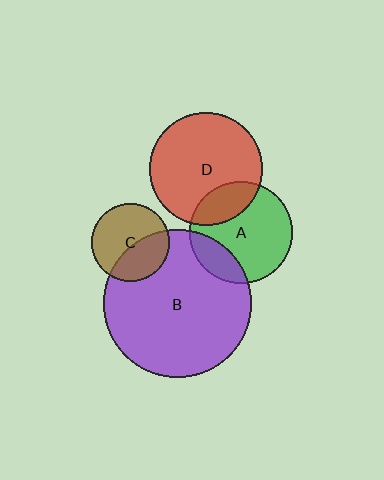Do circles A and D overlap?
Yes.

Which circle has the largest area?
Circle B (purple).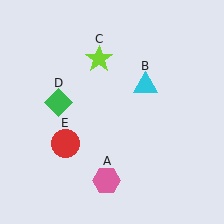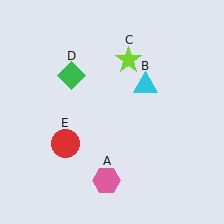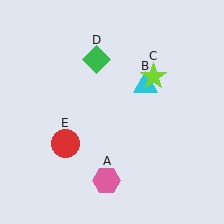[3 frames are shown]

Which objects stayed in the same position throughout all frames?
Pink hexagon (object A) and cyan triangle (object B) and red circle (object E) remained stationary.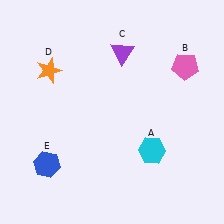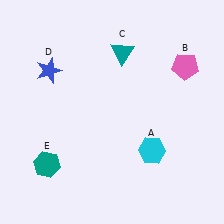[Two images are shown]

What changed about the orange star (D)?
In Image 1, D is orange. In Image 2, it changed to blue.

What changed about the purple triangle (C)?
In Image 1, C is purple. In Image 2, it changed to teal.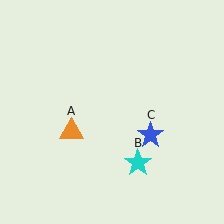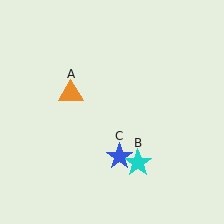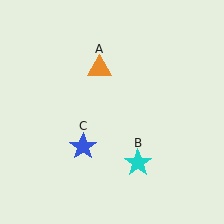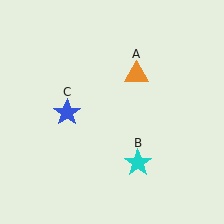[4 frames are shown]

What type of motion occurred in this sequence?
The orange triangle (object A), blue star (object C) rotated clockwise around the center of the scene.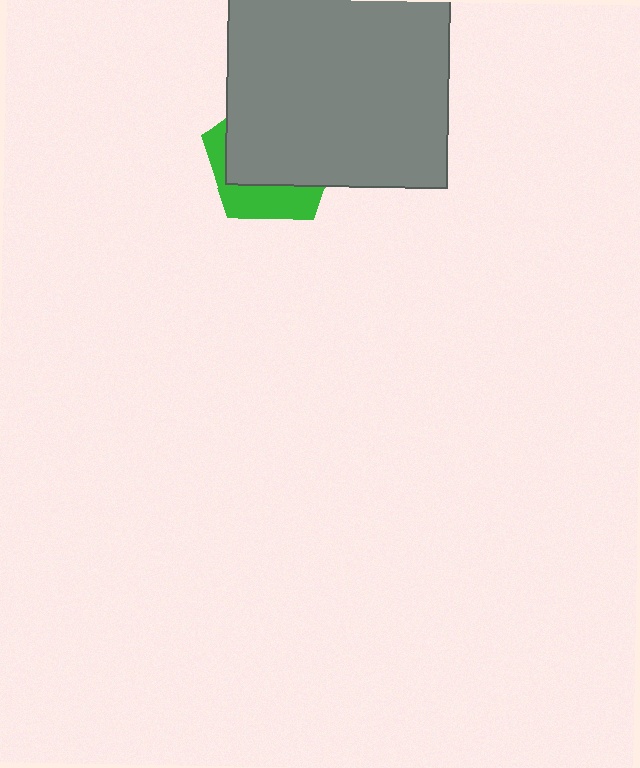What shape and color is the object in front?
The object in front is a gray square.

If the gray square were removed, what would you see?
You would see the complete green pentagon.